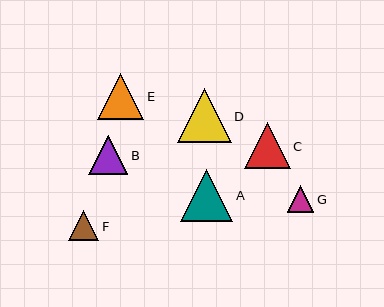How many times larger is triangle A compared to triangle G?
Triangle A is approximately 2.0 times the size of triangle G.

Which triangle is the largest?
Triangle D is the largest with a size of approximately 54 pixels.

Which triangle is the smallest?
Triangle G is the smallest with a size of approximately 26 pixels.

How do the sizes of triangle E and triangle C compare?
Triangle E and triangle C are approximately the same size.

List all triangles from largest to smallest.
From largest to smallest: D, A, E, C, B, F, G.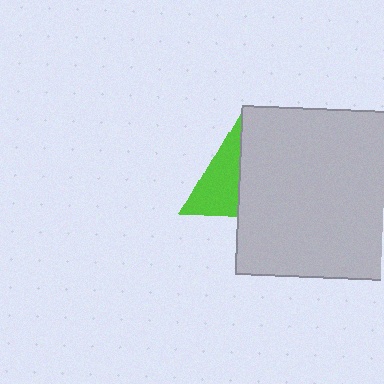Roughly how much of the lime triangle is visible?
About half of it is visible (roughly 46%).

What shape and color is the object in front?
The object in front is a light gray square.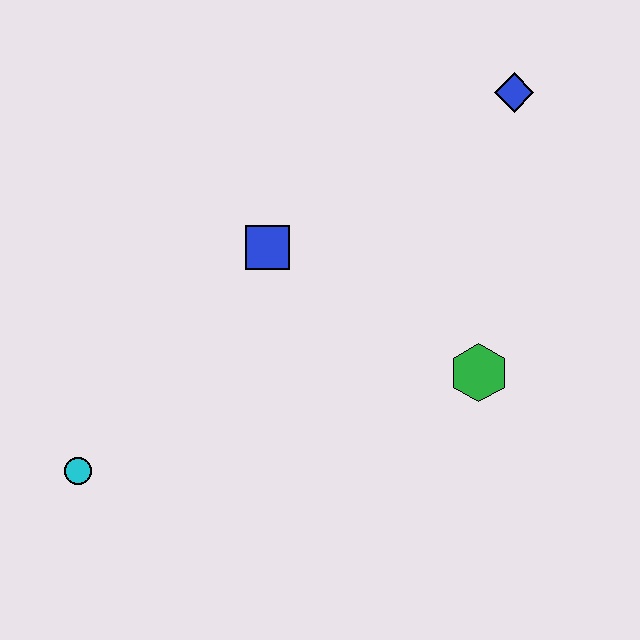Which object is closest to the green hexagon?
The blue square is closest to the green hexagon.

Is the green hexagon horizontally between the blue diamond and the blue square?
Yes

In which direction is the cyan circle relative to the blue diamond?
The cyan circle is to the left of the blue diamond.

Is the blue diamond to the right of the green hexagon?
Yes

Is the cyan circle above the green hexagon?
No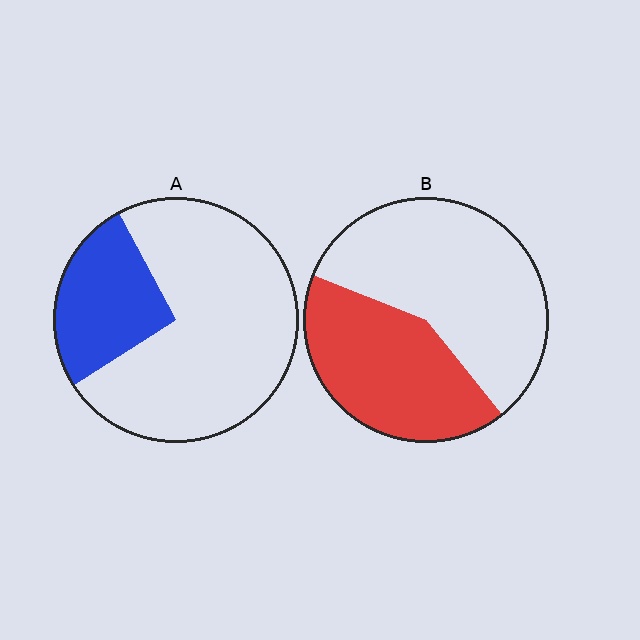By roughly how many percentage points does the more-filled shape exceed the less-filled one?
By roughly 15 percentage points (B over A).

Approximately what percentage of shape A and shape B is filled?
A is approximately 25% and B is approximately 40%.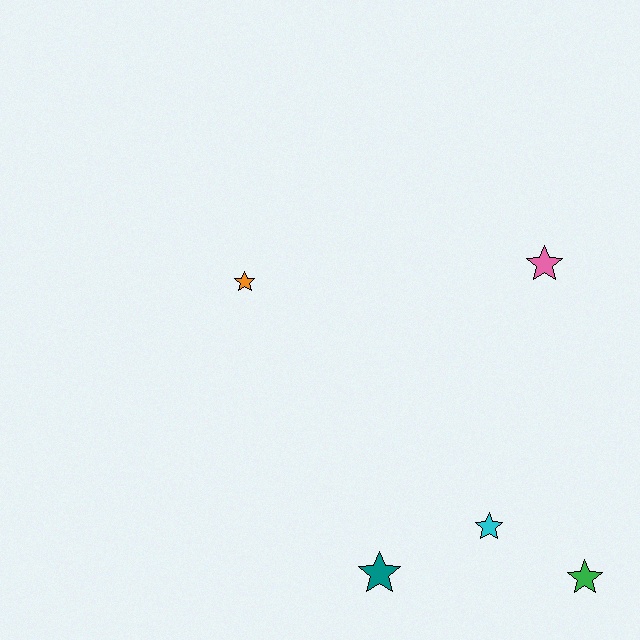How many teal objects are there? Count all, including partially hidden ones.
There is 1 teal object.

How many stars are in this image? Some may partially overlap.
There are 5 stars.